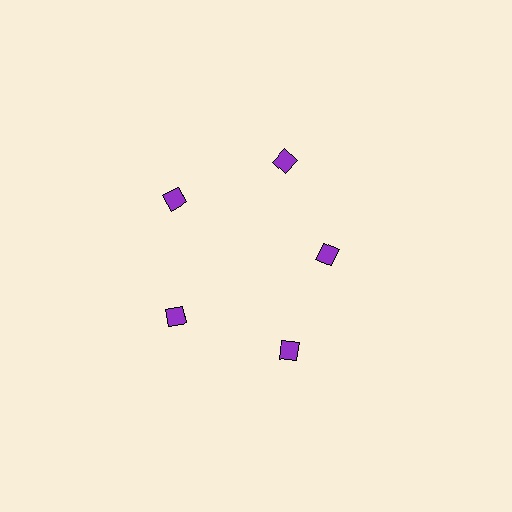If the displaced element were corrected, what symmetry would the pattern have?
It would have 5-fold rotational symmetry — the pattern would map onto itself every 72 degrees.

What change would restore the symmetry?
The symmetry would be restored by moving it outward, back onto the ring so that all 5 diamonds sit at equal angles and equal distance from the center.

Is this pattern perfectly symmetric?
No. The 5 purple diamonds are arranged in a ring, but one element near the 3 o'clock position is pulled inward toward the center, breaking the 5-fold rotational symmetry.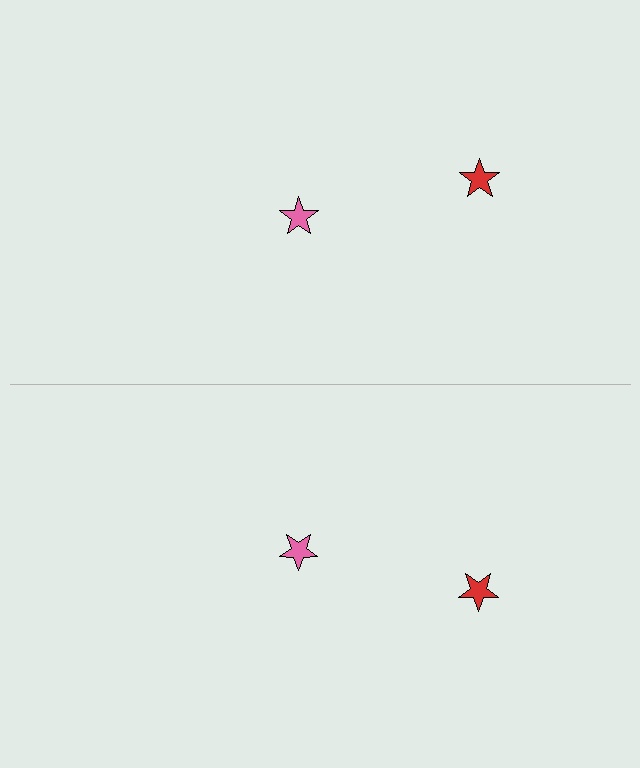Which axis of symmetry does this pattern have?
The pattern has a horizontal axis of symmetry running through the center of the image.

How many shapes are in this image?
There are 4 shapes in this image.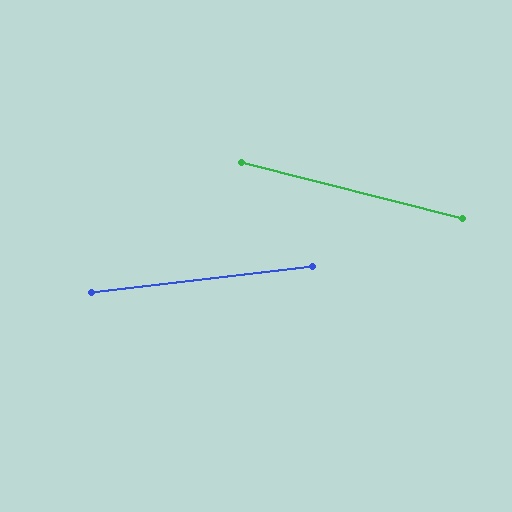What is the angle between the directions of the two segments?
Approximately 21 degrees.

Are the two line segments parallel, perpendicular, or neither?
Neither parallel nor perpendicular — they differ by about 21°.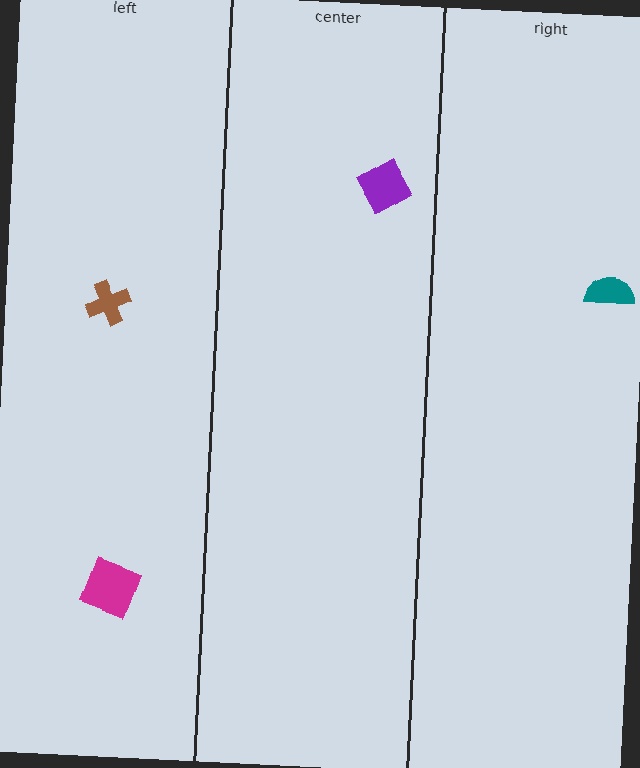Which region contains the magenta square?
The left region.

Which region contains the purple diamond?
The center region.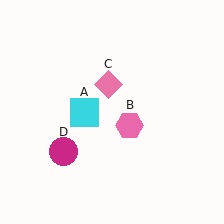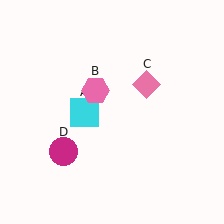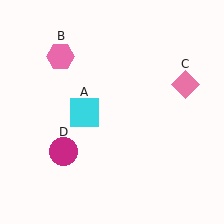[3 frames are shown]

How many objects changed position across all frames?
2 objects changed position: pink hexagon (object B), pink diamond (object C).